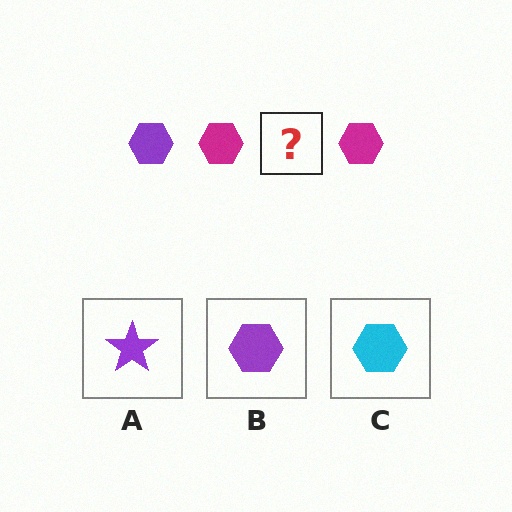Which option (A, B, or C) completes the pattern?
B.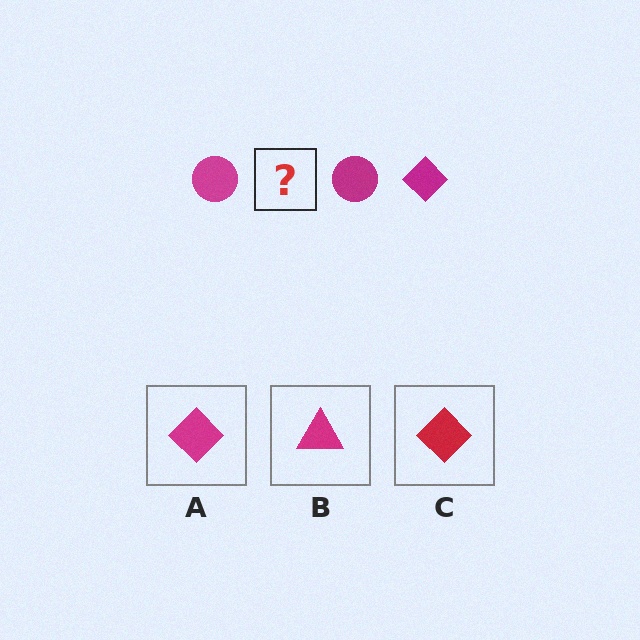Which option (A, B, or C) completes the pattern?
A.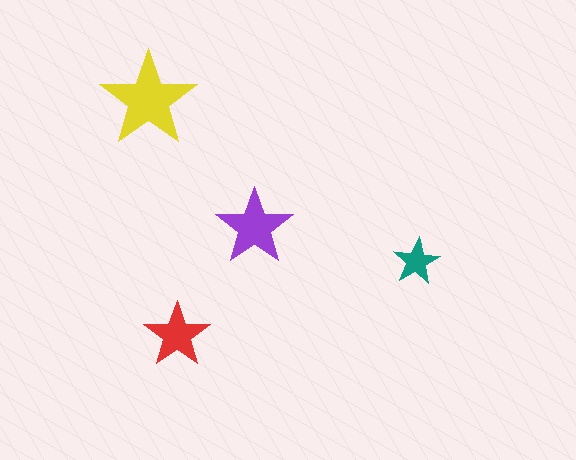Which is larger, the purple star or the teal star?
The purple one.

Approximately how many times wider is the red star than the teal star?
About 1.5 times wider.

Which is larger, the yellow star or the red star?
The yellow one.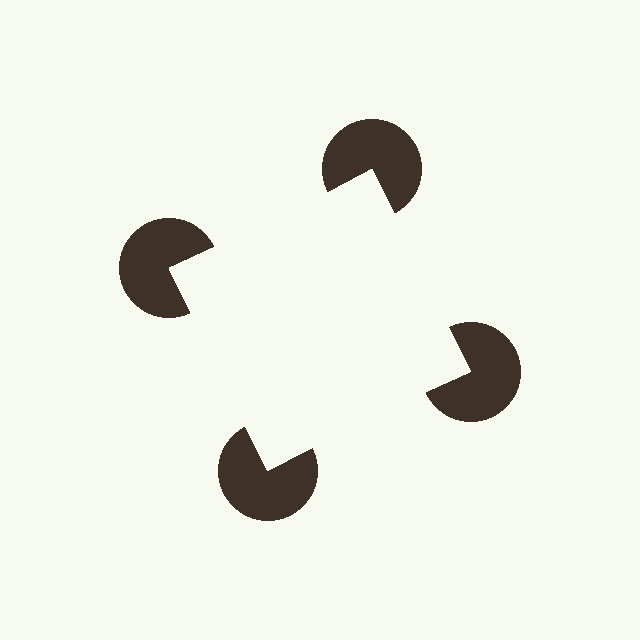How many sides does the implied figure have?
4 sides.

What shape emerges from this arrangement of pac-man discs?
An illusory square — its edges are inferred from the aligned wedge cuts in the pac-man discs, not physically drawn.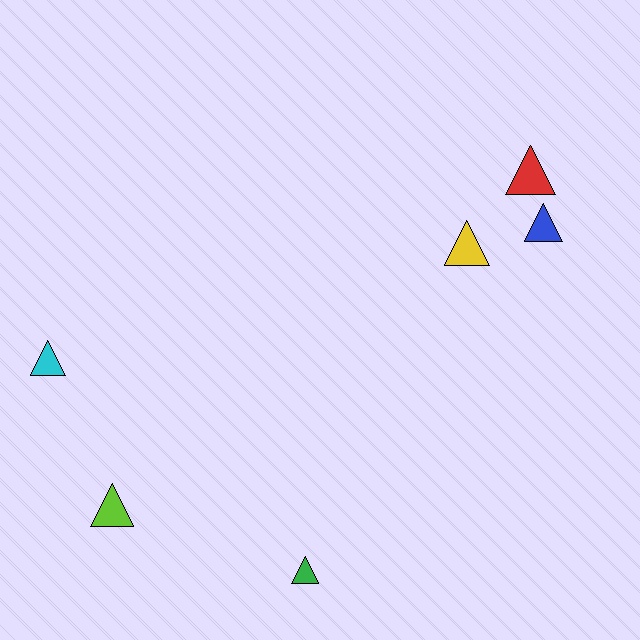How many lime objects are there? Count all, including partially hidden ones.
There is 1 lime object.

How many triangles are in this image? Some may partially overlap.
There are 6 triangles.